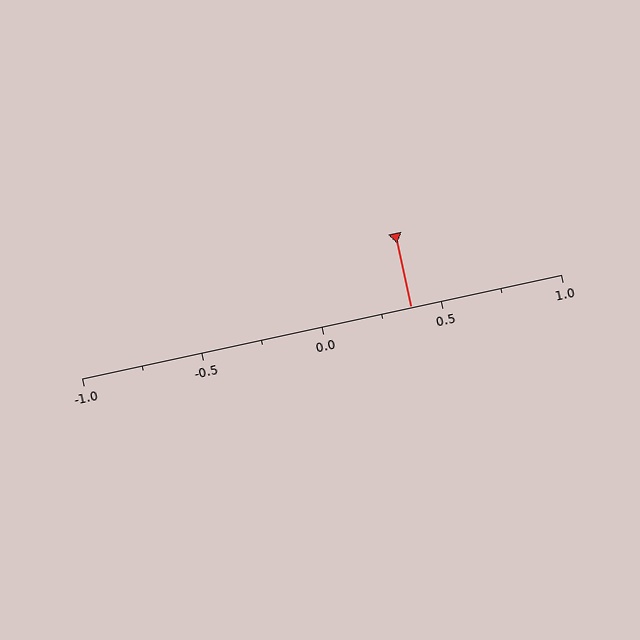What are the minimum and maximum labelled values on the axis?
The axis runs from -1.0 to 1.0.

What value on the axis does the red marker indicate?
The marker indicates approximately 0.38.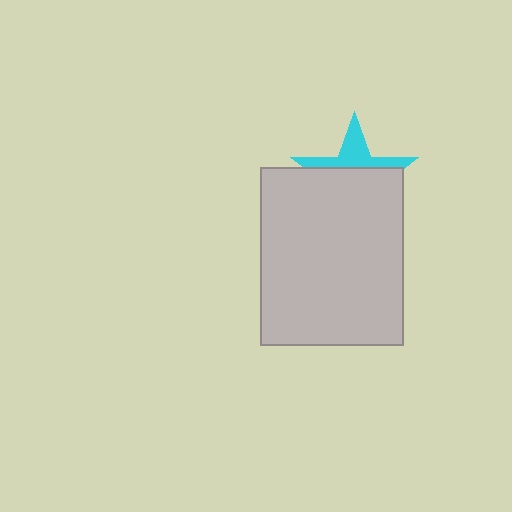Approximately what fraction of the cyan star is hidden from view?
Roughly 64% of the cyan star is hidden behind the light gray rectangle.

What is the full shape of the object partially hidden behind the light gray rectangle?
The partially hidden object is a cyan star.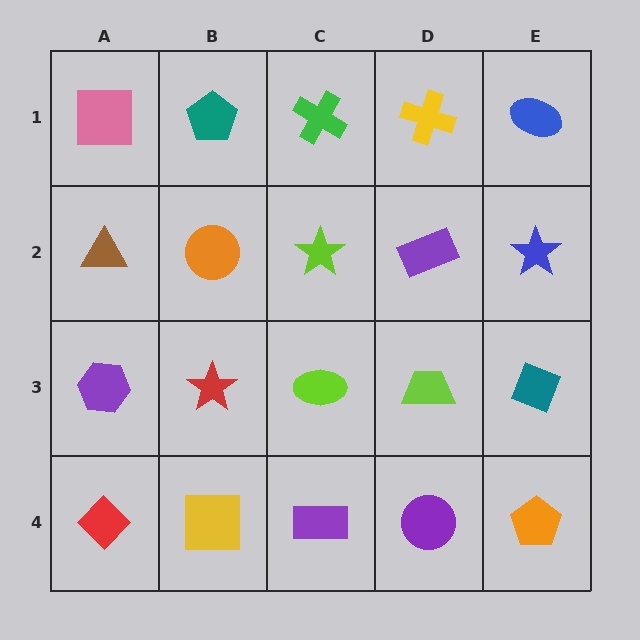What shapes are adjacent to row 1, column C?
A lime star (row 2, column C), a teal pentagon (row 1, column B), a yellow cross (row 1, column D).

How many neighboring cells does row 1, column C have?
3.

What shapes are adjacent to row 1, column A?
A brown triangle (row 2, column A), a teal pentagon (row 1, column B).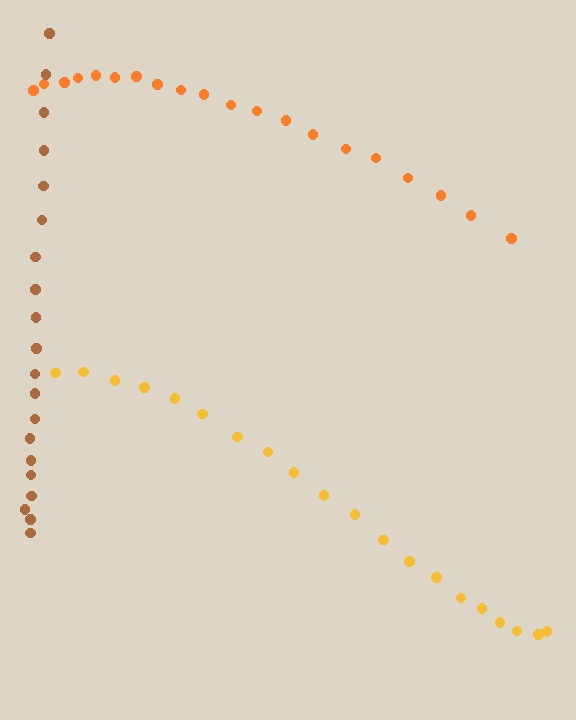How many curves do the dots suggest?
There are 3 distinct paths.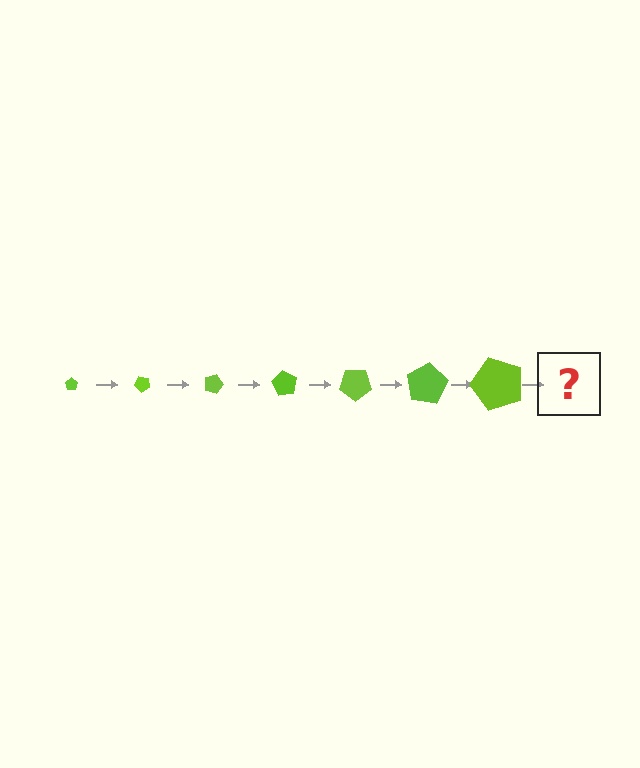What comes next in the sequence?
The next element should be a pentagon, larger than the previous one and rotated 315 degrees from the start.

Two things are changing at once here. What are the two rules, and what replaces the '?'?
The two rules are that the pentagon grows larger each step and it rotates 45 degrees each step. The '?' should be a pentagon, larger than the previous one and rotated 315 degrees from the start.